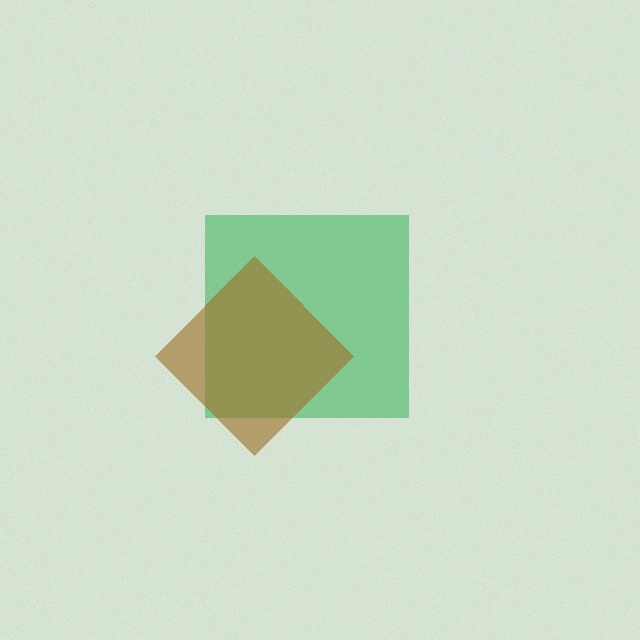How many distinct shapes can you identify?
There are 2 distinct shapes: a green square, a brown diamond.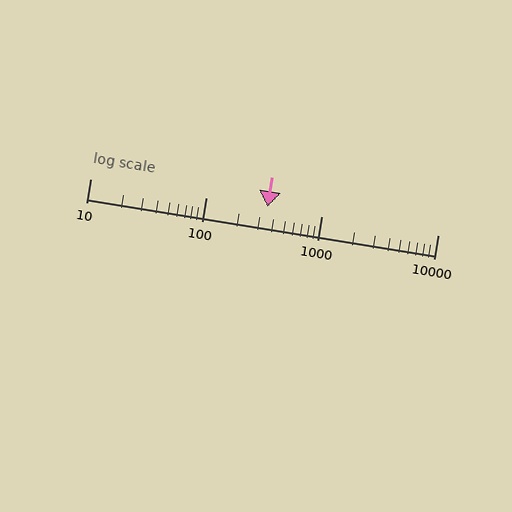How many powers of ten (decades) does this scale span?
The scale spans 3 decades, from 10 to 10000.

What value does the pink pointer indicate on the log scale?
The pointer indicates approximately 340.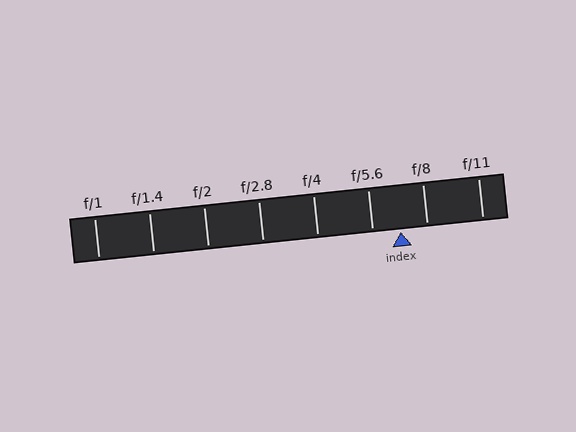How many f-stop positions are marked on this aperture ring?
There are 8 f-stop positions marked.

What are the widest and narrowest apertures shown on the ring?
The widest aperture shown is f/1 and the narrowest is f/11.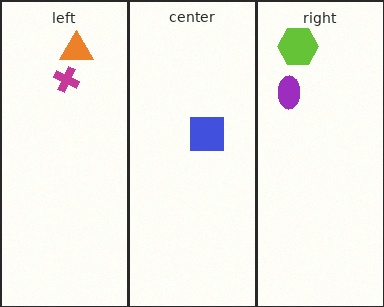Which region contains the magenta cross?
The left region.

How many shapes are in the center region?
1.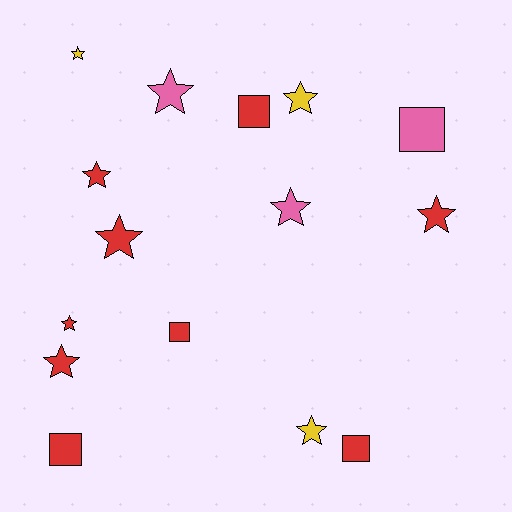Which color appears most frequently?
Red, with 9 objects.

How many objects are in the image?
There are 15 objects.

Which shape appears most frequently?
Star, with 10 objects.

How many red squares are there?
There are 4 red squares.